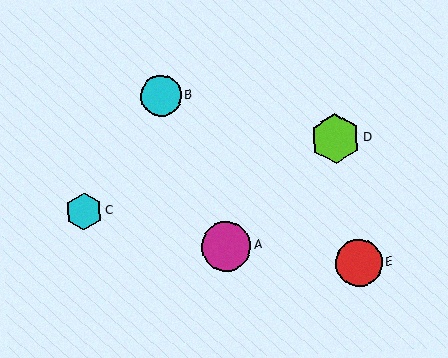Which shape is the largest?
The lime hexagon (labeled D) is the largest.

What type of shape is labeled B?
Shape B is a cyan circle.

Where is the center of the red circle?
The center of the red circle is at (359, 263).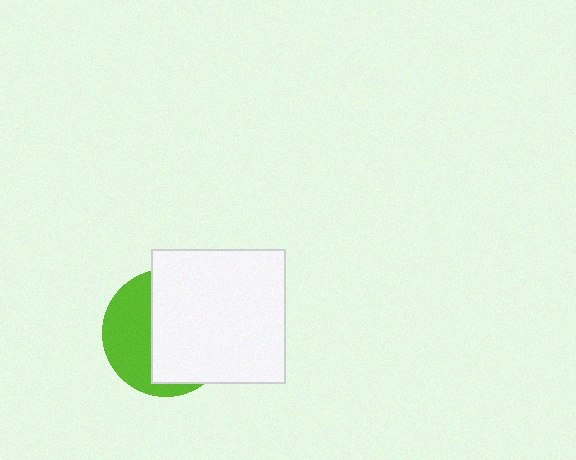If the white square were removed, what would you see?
You would see the complete lime circle.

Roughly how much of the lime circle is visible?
A small part of it is visible (roughly 40%).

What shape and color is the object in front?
The object in front is a white square.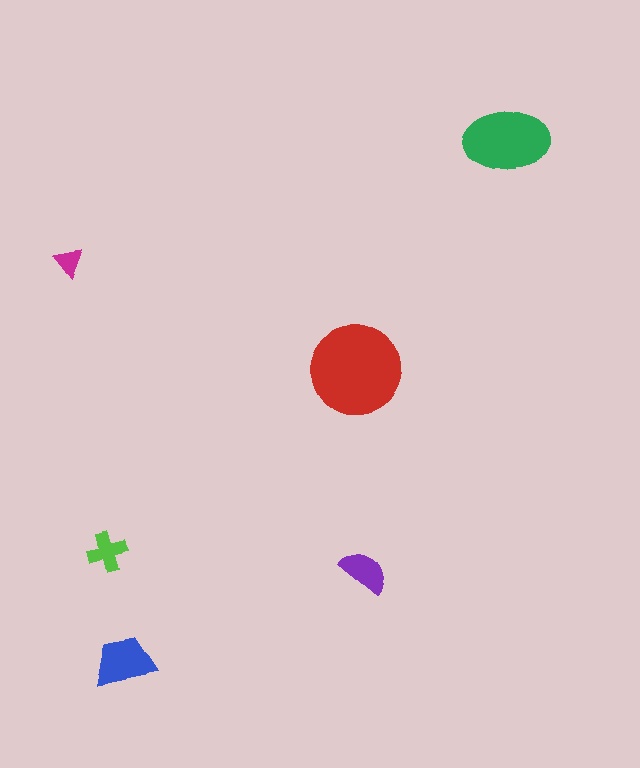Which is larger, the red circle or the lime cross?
The red circle.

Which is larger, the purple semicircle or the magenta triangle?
The purple semicircle.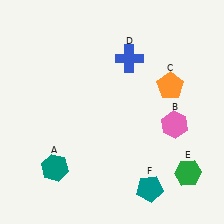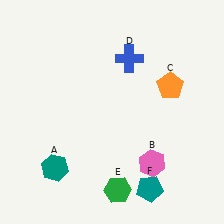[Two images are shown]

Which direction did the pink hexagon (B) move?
The pink hexagon (B) moved down.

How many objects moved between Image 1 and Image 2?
2 objects moved between the two images.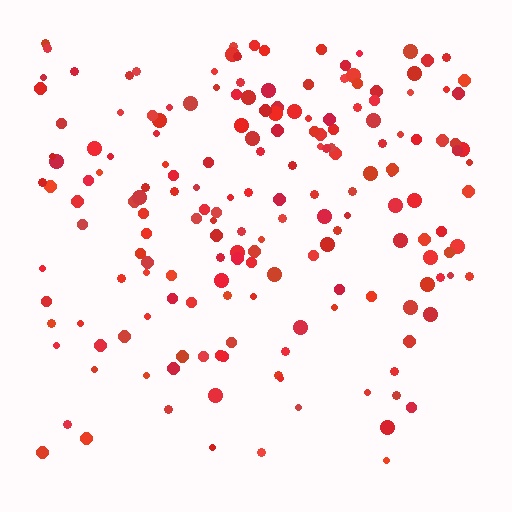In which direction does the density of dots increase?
From bottom to top, with the top side densest.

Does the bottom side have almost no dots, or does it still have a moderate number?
Still a moderate number, just noticeably fewer than the top.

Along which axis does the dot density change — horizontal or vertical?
Vertical.